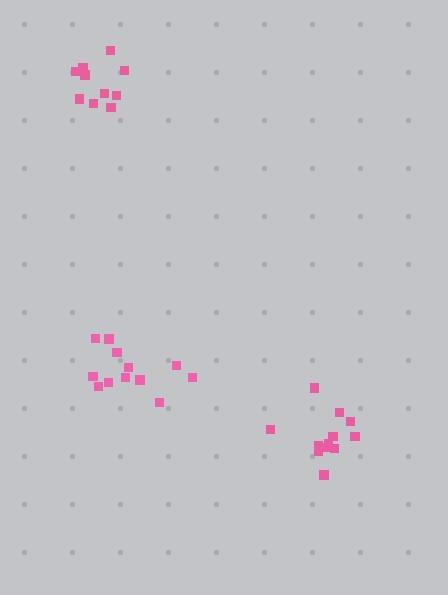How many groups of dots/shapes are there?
There are 3 groups.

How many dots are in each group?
Group 1: 10 dots, Group 2: 13 dots, Group 3: 12 dots (35 total).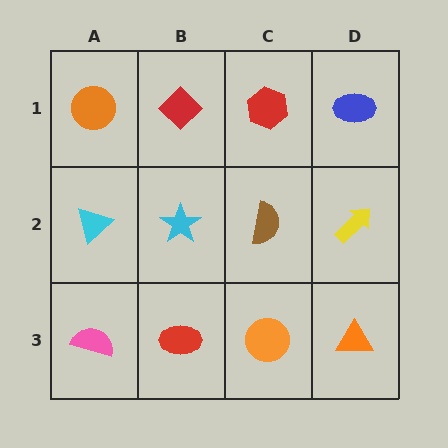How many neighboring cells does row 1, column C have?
3.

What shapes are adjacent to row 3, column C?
A brown semicircle (row 2, column C), a red ellipse (row 3, column B), an orange triangle (row 3, column D).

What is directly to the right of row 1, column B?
A red hexagon.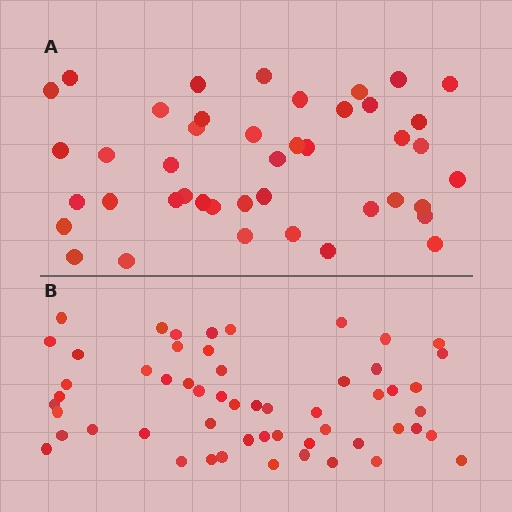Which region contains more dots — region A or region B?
Region B (the bottom region) has more dots.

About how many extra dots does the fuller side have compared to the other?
Region B has roughly 12 or so more dots than region A.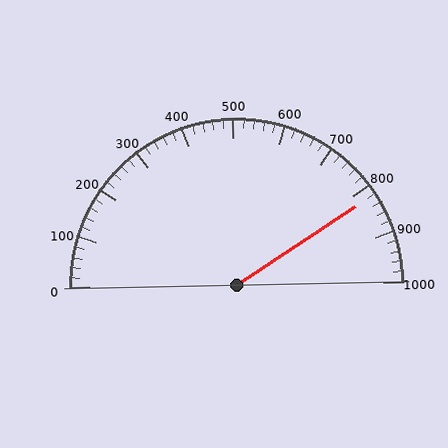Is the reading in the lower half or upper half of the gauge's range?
The reading is in the upper half of the range (0 to 1000).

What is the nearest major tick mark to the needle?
The nearest major tick mark is 800.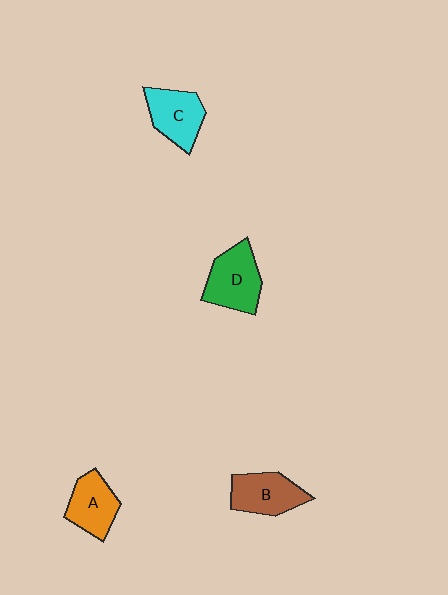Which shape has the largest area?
Shape D (green).